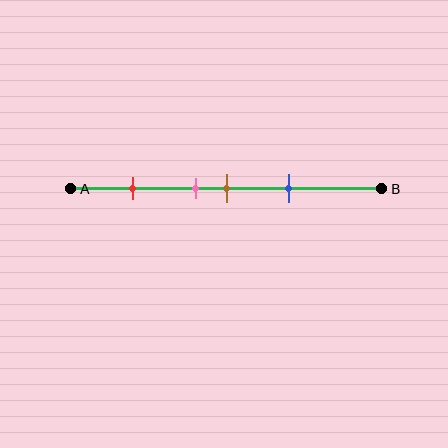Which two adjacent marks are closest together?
The pink and brown marks are the closest adjacent pair.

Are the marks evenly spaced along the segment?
No, the marks are not evenly spaced.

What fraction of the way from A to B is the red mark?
The red mark is approximately 20% (0.2) of the way from A to B.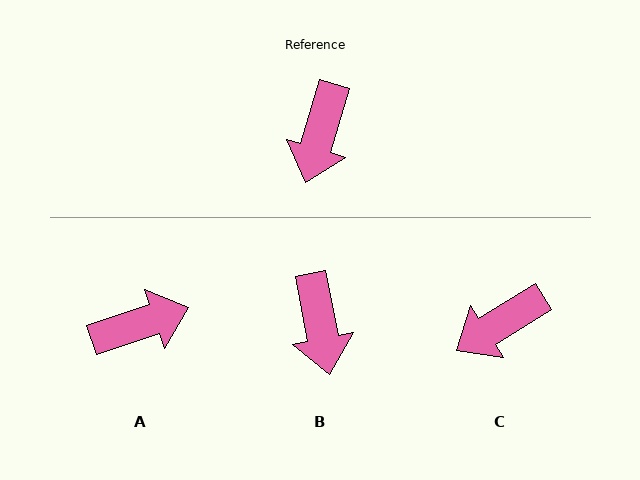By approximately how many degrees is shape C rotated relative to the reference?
Approximately 41 degrees clockwise.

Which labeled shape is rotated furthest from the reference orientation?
A, about 125 degrees away.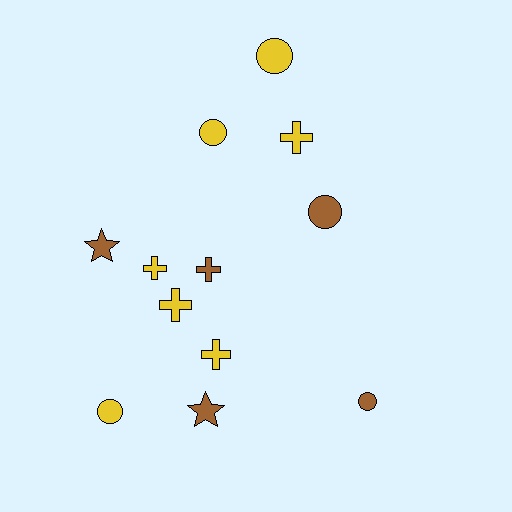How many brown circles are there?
There are 2 brown circles.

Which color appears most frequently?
Yellow, with 7 objects.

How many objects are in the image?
There are 12 objects.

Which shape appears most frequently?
Circle, with 5 objects.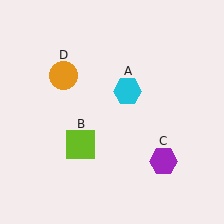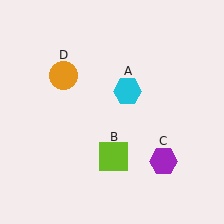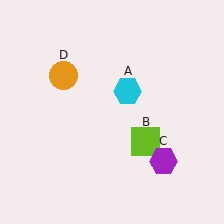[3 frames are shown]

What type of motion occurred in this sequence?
The lime square (object B) rotated counterclockwise around the center of the scene.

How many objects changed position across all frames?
1 object changed position: lime square (object B).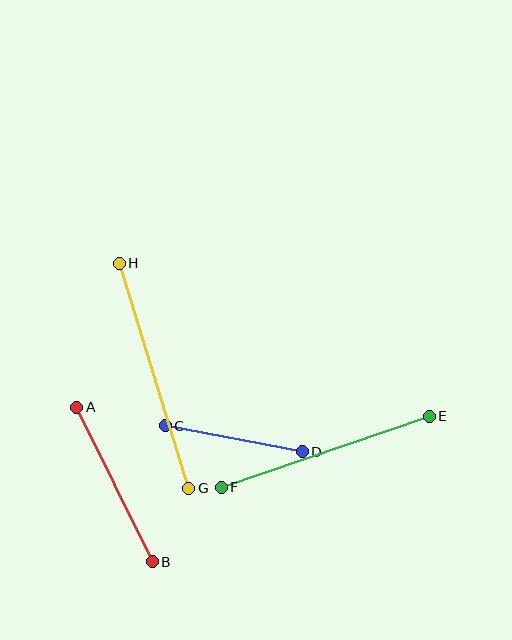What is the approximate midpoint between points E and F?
The midpoint is at approximately (325, 452) pixels.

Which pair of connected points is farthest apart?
Points G and H are farthest apart.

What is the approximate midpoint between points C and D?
The midpoint is at approximately (234, 439) pixels.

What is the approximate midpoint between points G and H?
The midpoint is at approximately (154, 376) pixels.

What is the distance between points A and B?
The distance is approximately 172 pixels.